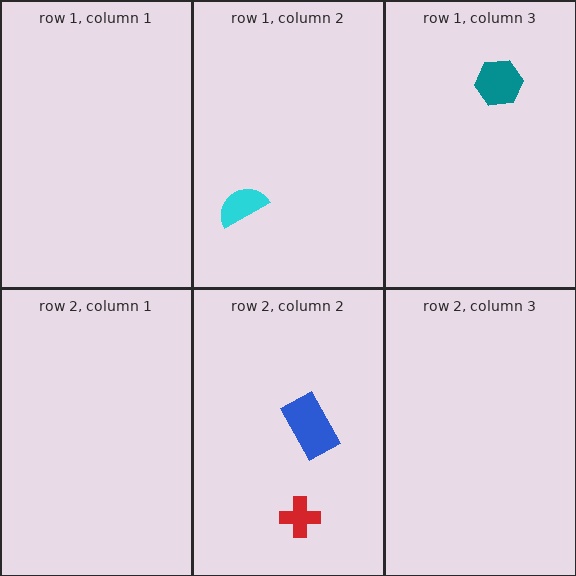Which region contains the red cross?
The row 2, column 2 region.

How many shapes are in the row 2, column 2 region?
2.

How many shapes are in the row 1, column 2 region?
1.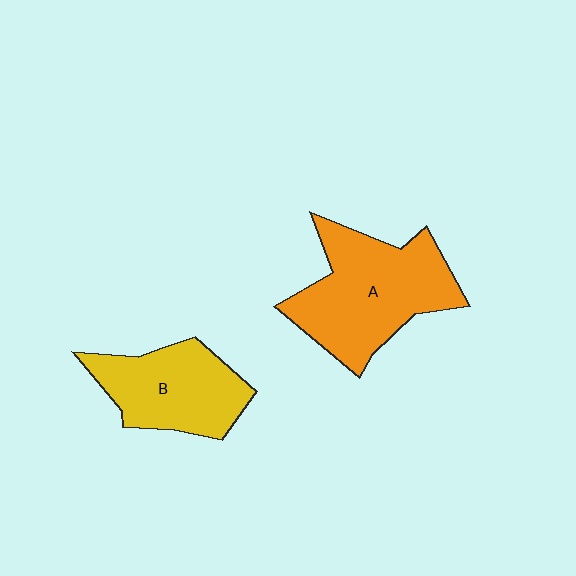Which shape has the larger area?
Shape A (orange).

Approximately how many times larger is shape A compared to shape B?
Approximately 1.4 times.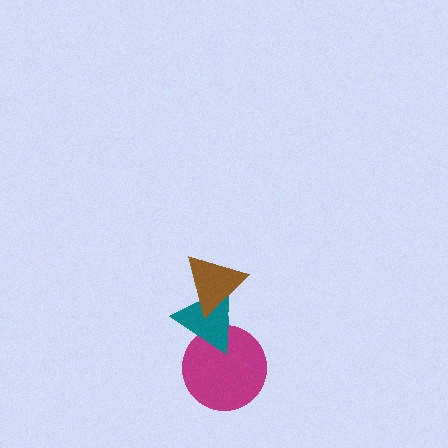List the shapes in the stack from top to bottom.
From top to bottom: the brown triangle, the teal triangle, the magenta circle.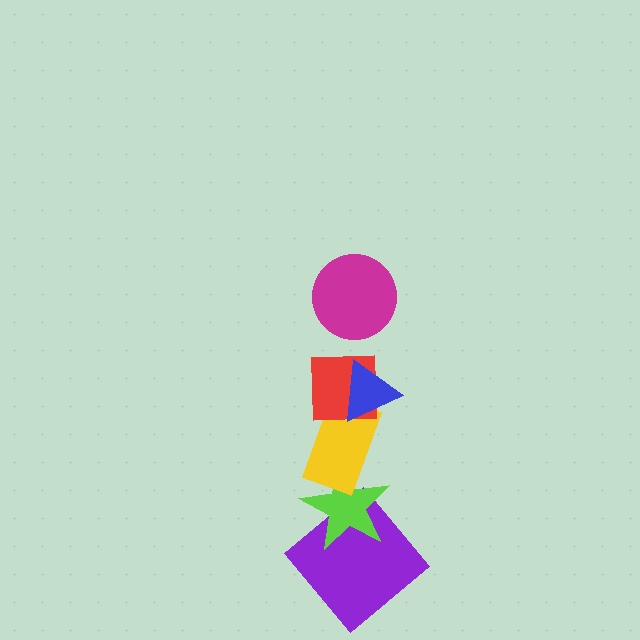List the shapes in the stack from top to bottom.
From top to bottom: the magenta circle, the blue triangle, the red square, the yellow rectangle, the lime star, the purple diamond.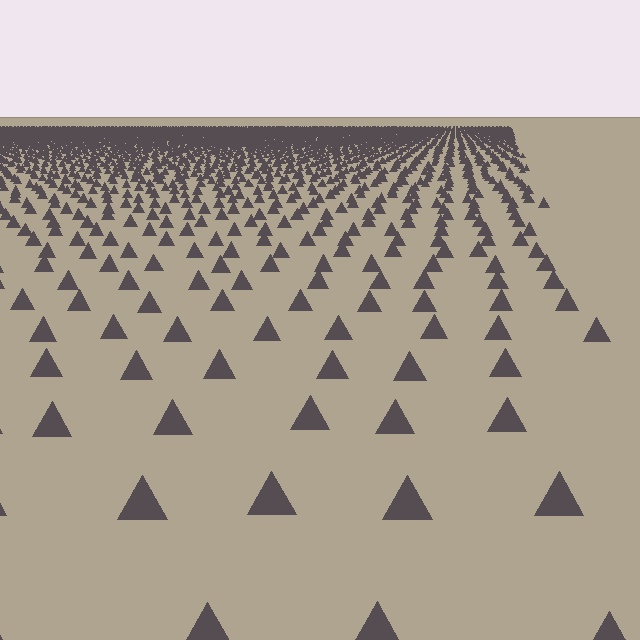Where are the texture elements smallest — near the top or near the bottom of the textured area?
Near the top.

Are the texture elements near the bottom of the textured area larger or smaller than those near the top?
Larger. Near the bottom, elements are closer to the viewer and appear at a bigger on-screen size.